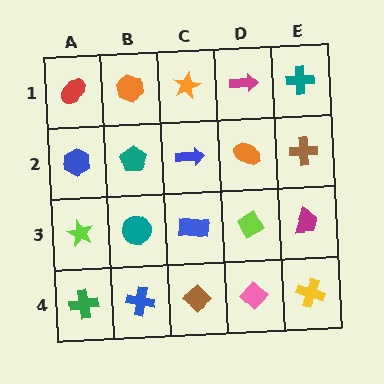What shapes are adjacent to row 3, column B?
A teal pentagon (row 2, column B), a blue cross (row 4, column B), a lime star (row 3, column A), a blue rectangle (row 3, column C).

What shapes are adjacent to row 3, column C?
A blue arrow (row 2, column C), a brown diamond (row 4, column C), a teal circle (row 3, column B), a lime diamond (row 3, column D).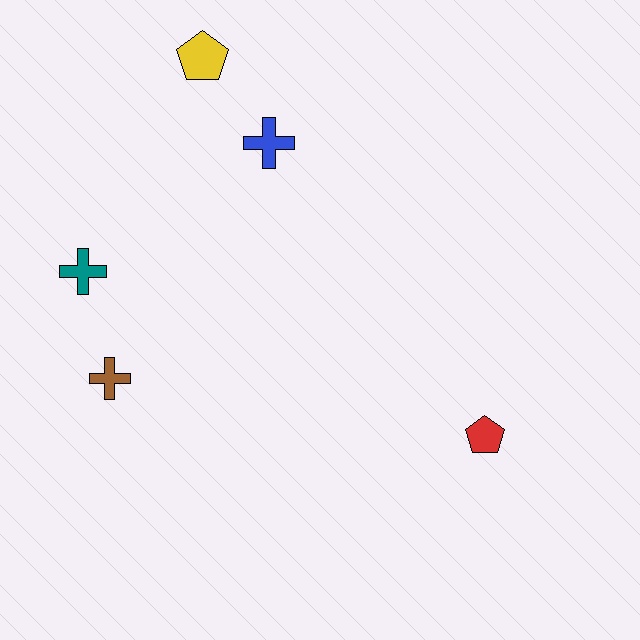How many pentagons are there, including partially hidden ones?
There are 2 pentagons.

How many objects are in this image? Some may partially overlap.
There are 5 objects.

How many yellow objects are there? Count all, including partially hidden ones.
There is 1 yellow object.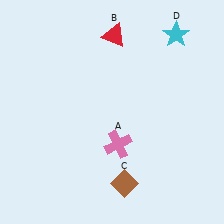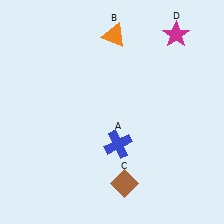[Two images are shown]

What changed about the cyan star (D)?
In Image 1, D is cyan. In Image 2, it changed to magenta.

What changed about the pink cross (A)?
In Image 1, A is pink. In Image 2, it changed to blue.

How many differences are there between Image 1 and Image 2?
There are 3 differences between the two images.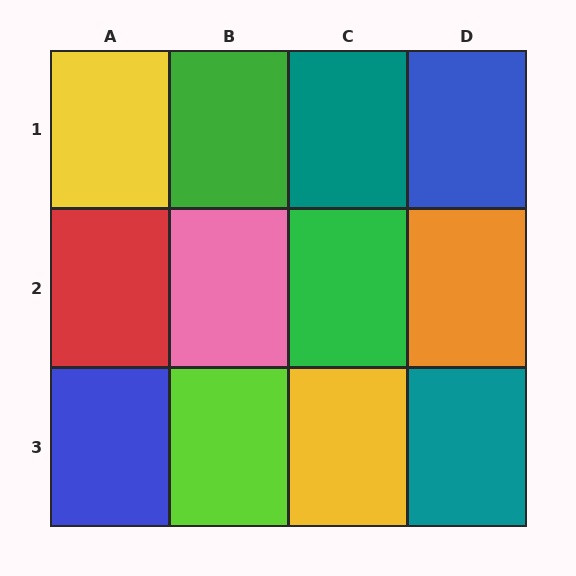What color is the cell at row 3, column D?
Teal.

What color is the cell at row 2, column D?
Orange.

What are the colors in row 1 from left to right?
Yellow, green, teal, blue.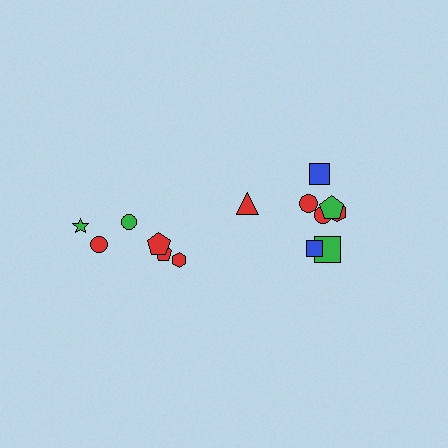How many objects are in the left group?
There are 6 objects.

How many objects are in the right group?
There are 8 objects.